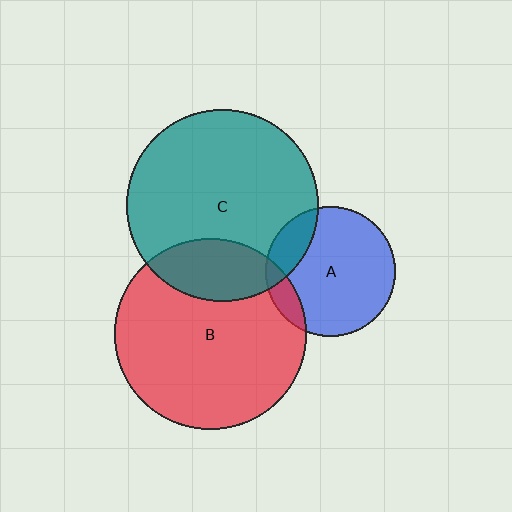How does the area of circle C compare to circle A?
Approximately 2.2 times.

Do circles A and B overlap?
Yes.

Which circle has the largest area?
Circle C (teal).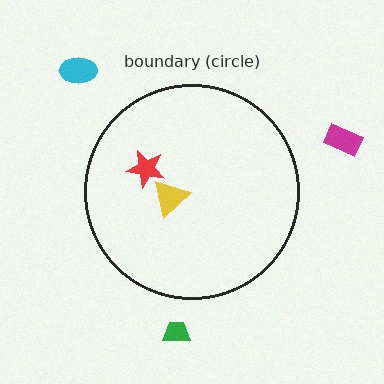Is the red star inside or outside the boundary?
Inside.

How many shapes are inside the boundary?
2 inside, 3 outside.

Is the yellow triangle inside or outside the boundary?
Inside.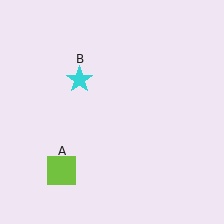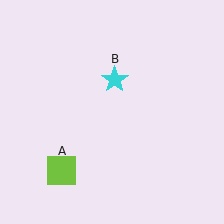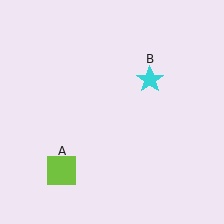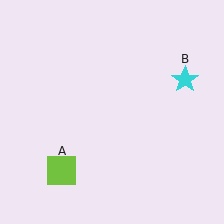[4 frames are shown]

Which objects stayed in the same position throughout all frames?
Lime square (object A) remained stationary.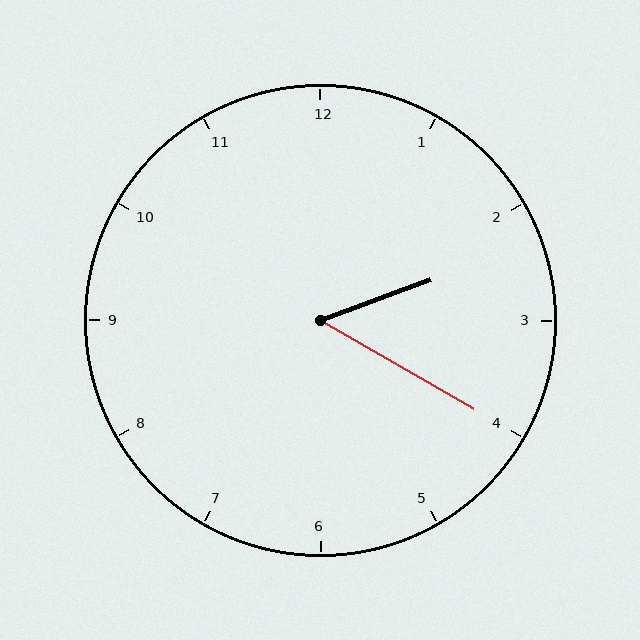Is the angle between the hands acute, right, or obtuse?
It is acute.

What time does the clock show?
2:20.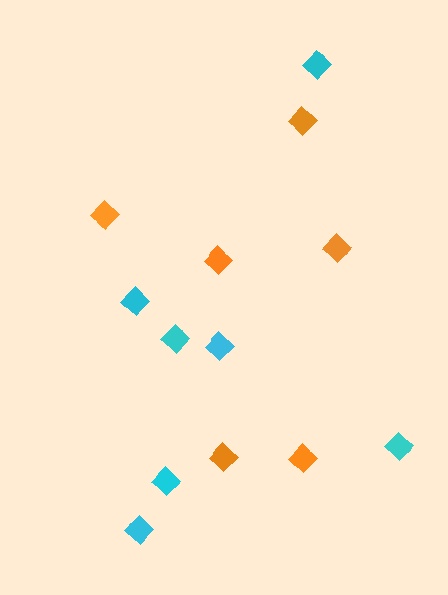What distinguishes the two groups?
There are 2 groups: one group of orange diamonds (6) and one group of cyan diamonds (7).